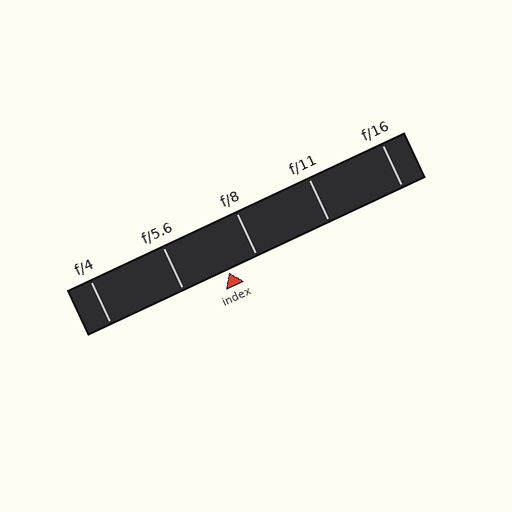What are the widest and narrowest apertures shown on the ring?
The widest aperture shown is f/4 and the narrowest is f/16.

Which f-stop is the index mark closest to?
The index mark is closest to f/8.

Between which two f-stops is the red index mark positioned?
The index mark is between f/5.6 and f/8.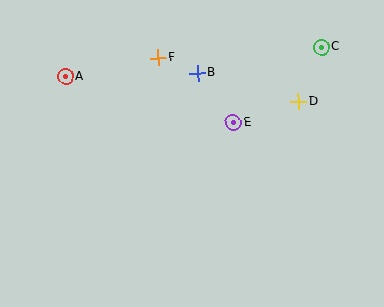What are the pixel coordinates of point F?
Point F is at (158, 58).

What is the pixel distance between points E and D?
The distance between E and D is 68 pixels.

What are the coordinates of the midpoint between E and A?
The midpoint between E and A is at (149, 100).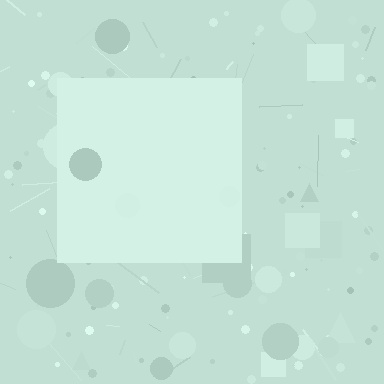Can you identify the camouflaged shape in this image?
The camouflaged shape is a square.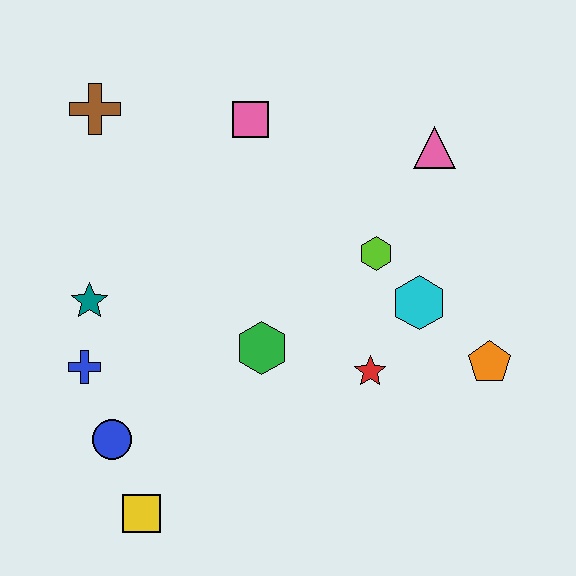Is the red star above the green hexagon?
No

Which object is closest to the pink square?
The brown cross is closest to the pink square.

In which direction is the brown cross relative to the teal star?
The brown cross is above the teal star.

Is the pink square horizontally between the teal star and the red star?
Yes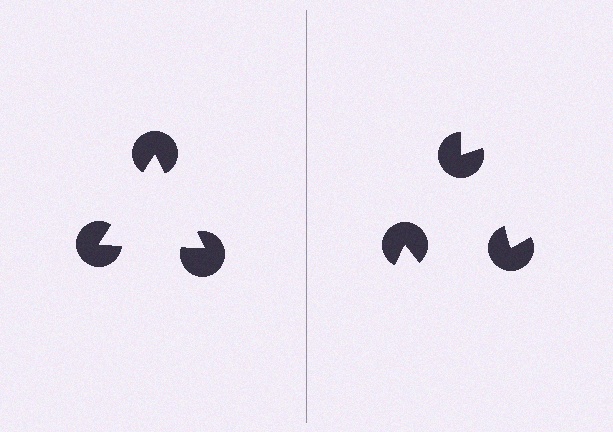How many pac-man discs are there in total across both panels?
6 — 3 on each side.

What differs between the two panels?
The pac-man discs are positioned identically on both sides; only the wedge orientations differ. On the left they align to a triangle; on the right they are misaligned.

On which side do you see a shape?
An illusory triangle appears on the left side. On the right side the wedge cuts are rotated, so no coherent shape forms.